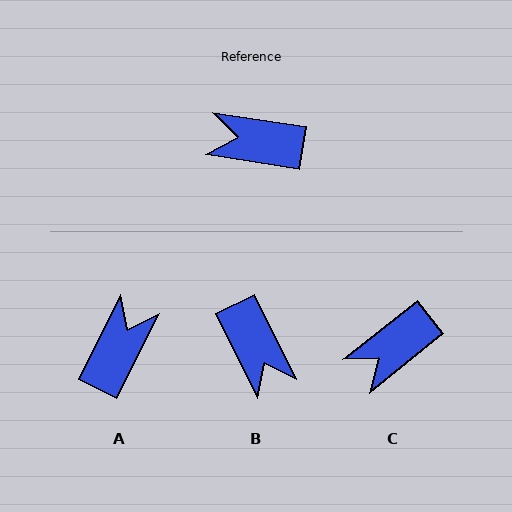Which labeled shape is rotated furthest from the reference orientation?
B, about 125 degrees away.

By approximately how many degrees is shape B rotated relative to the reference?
Approximately 125 degrees counter-clockwise.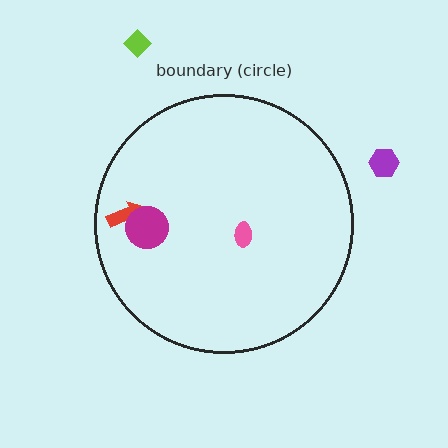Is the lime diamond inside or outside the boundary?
Outside.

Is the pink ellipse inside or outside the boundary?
Inside.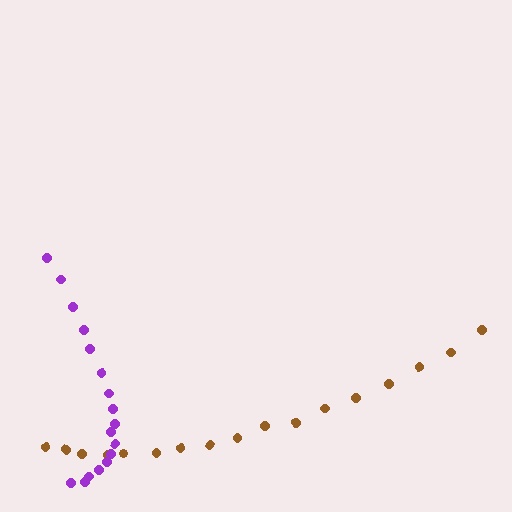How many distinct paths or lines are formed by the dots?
There are 2 distinct paths.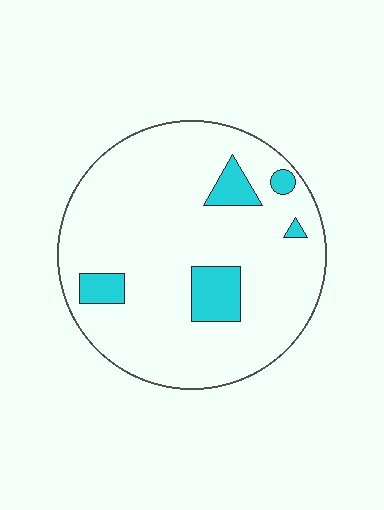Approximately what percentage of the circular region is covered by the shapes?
Approximately 10%.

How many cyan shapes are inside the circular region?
5.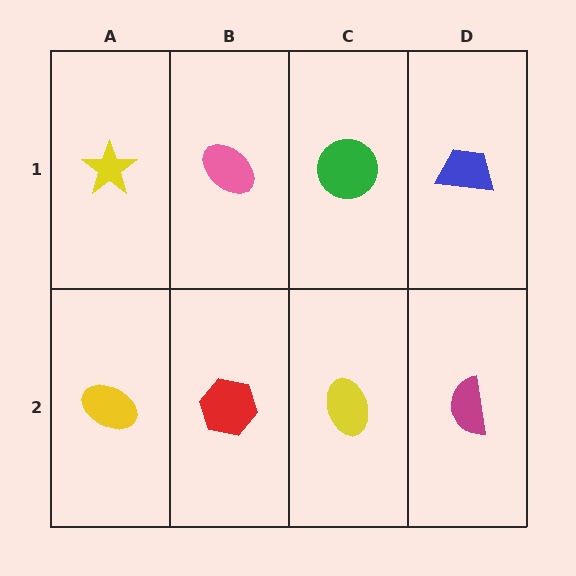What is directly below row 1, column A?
A yellow ellipse.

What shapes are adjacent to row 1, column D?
A magenta semicircle (row 2, column D), a green circle (row 1, column C).